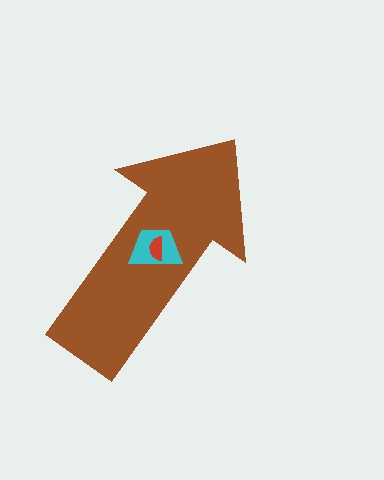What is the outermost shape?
The brown arrow.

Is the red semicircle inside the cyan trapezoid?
Yes.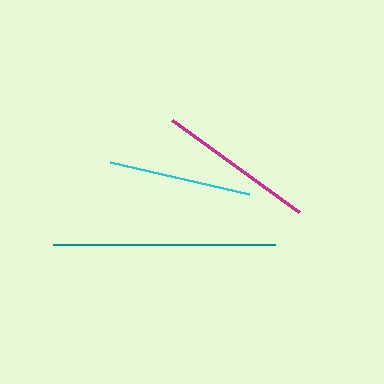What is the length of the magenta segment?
The magenta segment is approximately 157 pixels long.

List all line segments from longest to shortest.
From longest to shortest: teal, magenta, cyan.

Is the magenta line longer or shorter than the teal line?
The teal line is longer than the magenta line.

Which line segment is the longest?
The teal line is the longest at approximately 222 pixels.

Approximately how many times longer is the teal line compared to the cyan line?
The teal line is approximately 1.6 times the length of the cyan line.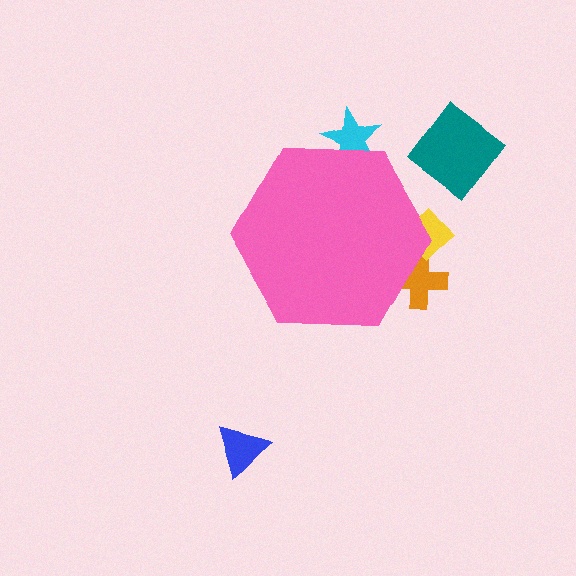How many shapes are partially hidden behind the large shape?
3 shapes are partially hidden.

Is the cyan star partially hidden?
Yes, the cyan star is partially hidden behind the pink hexagon.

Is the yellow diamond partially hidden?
Yes, the yellow diamond is partially hidden behind the pink hexagon.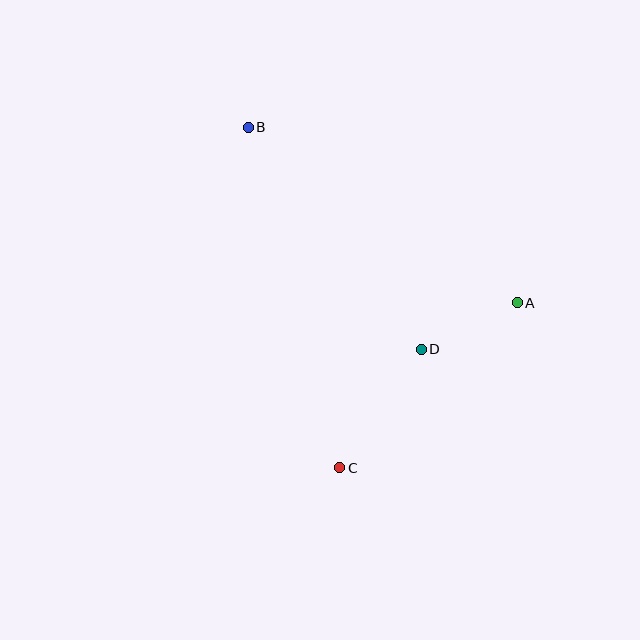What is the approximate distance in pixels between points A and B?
The distance between A and B is approximately 321 pixels.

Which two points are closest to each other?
Points A and D are closest to each other.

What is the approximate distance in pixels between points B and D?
The distance between B and D is approximately 281 pixels.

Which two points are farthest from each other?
Points B and C are farthest from each other.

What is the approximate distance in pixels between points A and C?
The distance between A and C is approximately 243 pixels.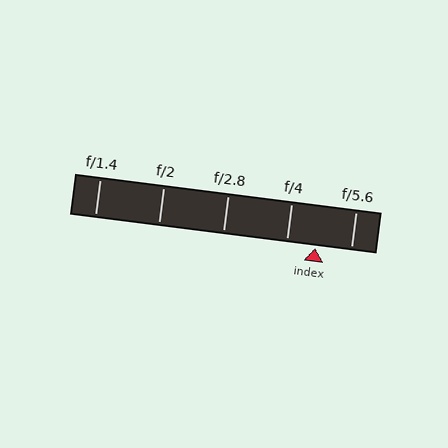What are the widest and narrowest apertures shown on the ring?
The widest aperture shown is f/1.4 and the narrowest is f/5.6.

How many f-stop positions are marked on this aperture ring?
There are 5 f-stop positions marked.